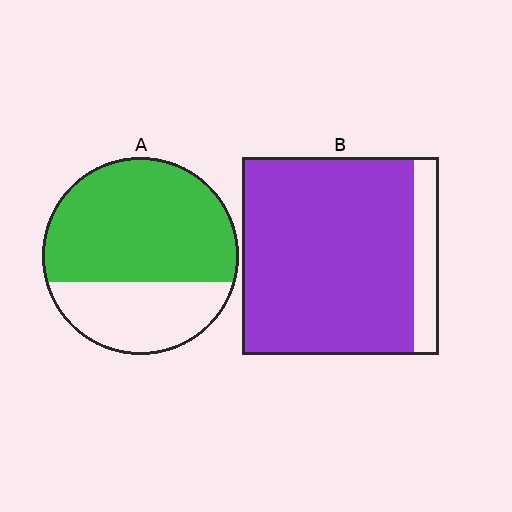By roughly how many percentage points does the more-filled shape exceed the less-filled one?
By roughly 20 percentage points (B over A).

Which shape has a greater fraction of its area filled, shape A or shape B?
Shape B.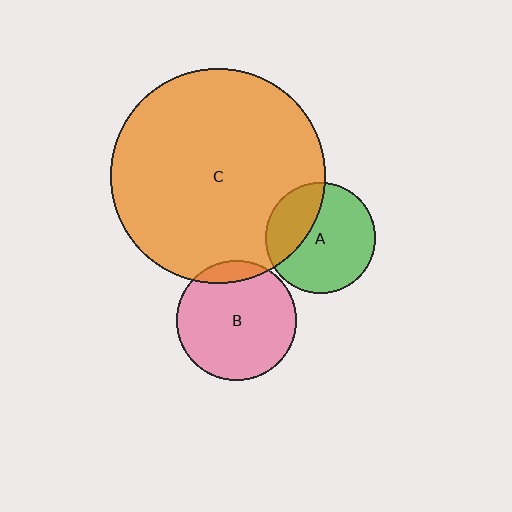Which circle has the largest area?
Circle C (orange).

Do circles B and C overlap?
Yes.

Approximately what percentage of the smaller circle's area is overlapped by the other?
Approximately 10%.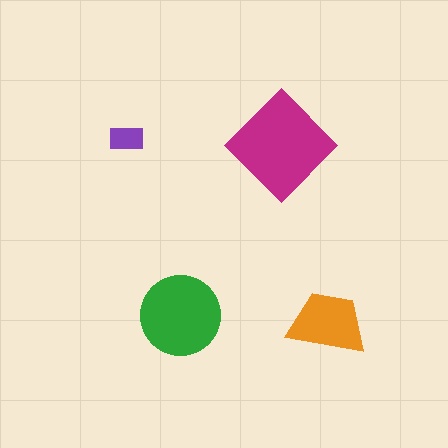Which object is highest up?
The purple rectangle is topmost.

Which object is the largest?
The magenta diamond.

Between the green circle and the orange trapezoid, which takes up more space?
The green circle.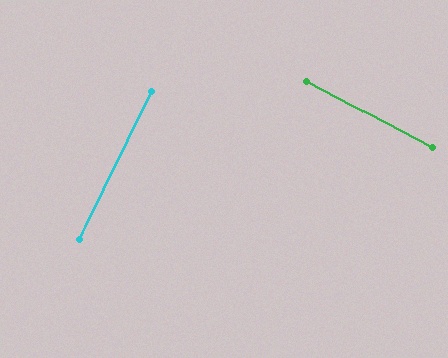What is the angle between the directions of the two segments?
Approximately 88 degrees.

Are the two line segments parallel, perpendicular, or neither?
Perpendicular — they meet at approximately 88°.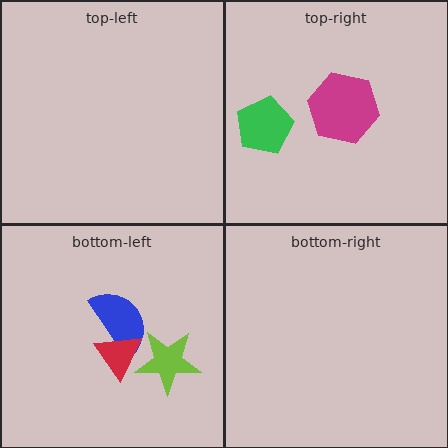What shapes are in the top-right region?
The magenta hexagon, the green pentagon.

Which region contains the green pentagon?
The top-right region.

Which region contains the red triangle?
The bottom-left region.